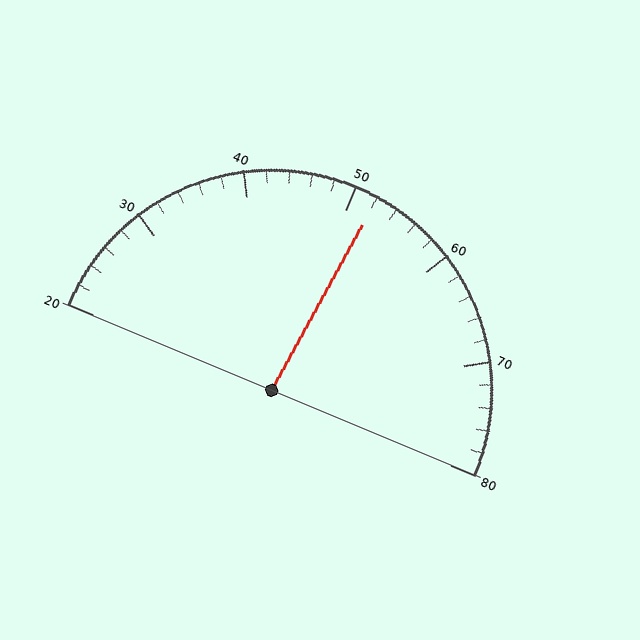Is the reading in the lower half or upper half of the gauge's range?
The reading is in the upper half of the range (20 to 80).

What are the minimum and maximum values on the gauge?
The gauge ranges from 20 to 80.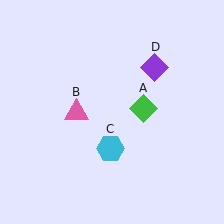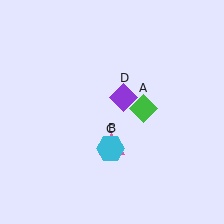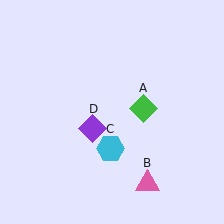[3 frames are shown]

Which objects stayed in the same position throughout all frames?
Green diamond (object A) and cyan hexagon (object C) remained stationary.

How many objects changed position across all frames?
2 objects changed position: pink triangle (object B), purple diamond (object D).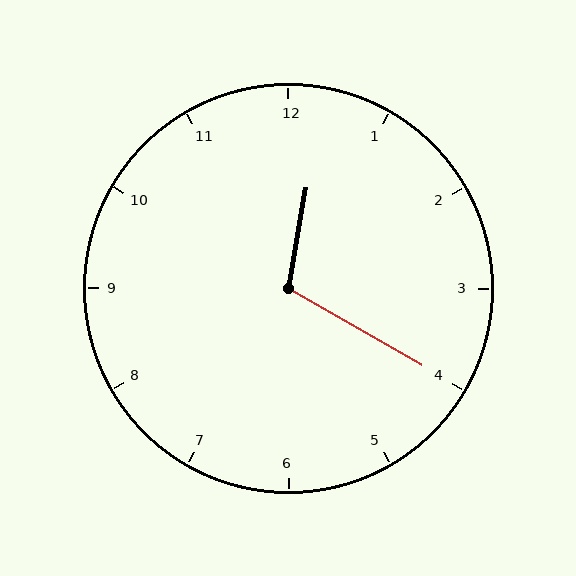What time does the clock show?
12:20.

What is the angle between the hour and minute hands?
Approximately 110 degrees.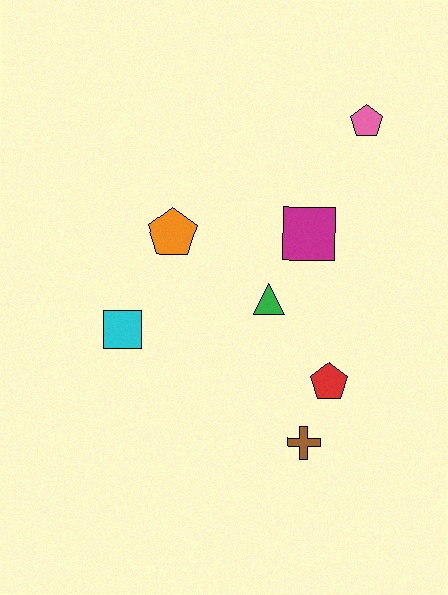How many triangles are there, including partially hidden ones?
There is 1 triangle.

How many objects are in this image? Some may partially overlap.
There are 7 objects.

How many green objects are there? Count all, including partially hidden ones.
There is 1 green object.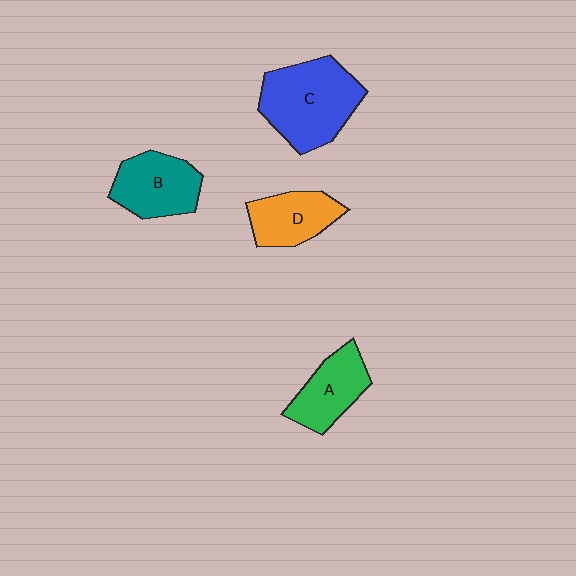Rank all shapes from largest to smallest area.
From largest to smallest: C (blue), B (teal), A (green), D (orange).